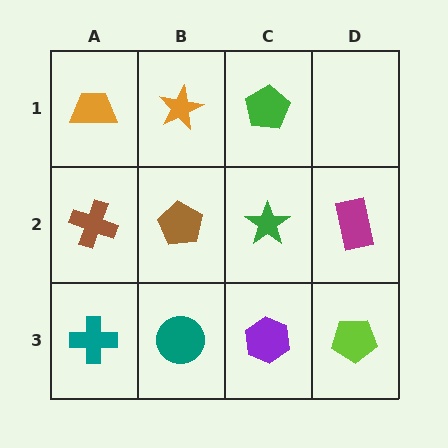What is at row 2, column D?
A magenta rectangle.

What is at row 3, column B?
A teal circle.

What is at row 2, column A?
A brown cross.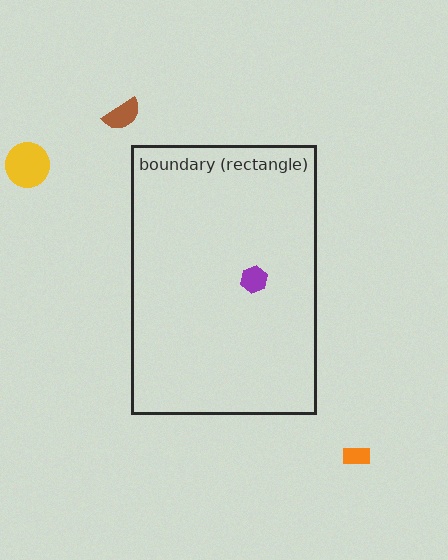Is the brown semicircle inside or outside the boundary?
Outside.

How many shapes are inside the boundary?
1 inside, 3 outside.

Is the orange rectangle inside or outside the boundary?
Outside.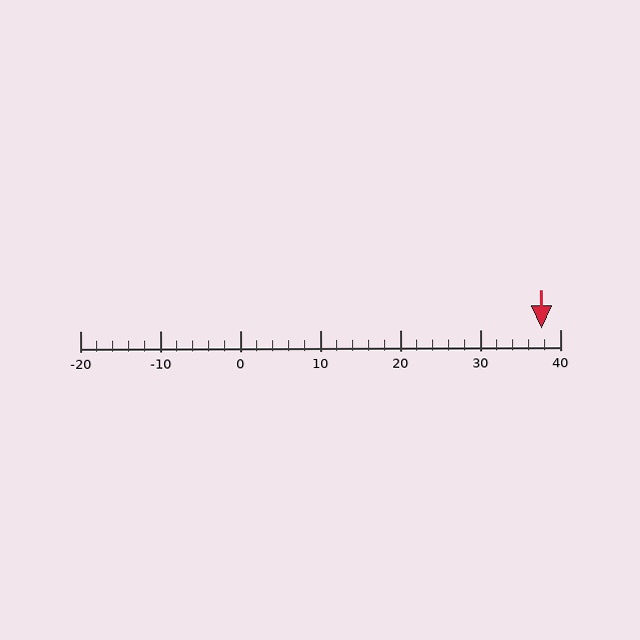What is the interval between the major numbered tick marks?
The major tick marks are spaced 10 units apart.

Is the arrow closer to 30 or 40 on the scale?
The arrow is closer to 40.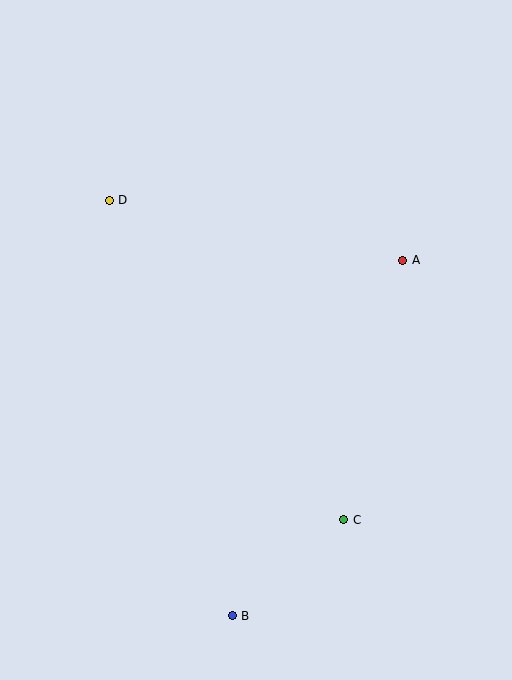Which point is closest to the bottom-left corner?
Point B is closest to the bottom-left corner.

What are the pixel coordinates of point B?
Point B is at (232, 616).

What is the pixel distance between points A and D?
The distance between A and D is 300 pixels.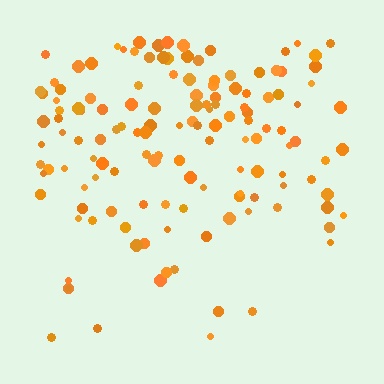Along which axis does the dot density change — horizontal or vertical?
Vertical.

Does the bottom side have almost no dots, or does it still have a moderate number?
Still a moderate number, just noticeably fewer than the top.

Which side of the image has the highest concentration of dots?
The top.